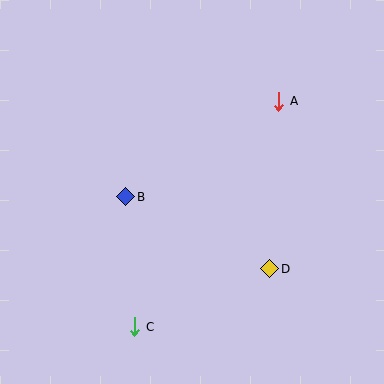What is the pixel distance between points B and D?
The distance between B and D is 161 pixels.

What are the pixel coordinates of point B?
Point B is at (126, 197).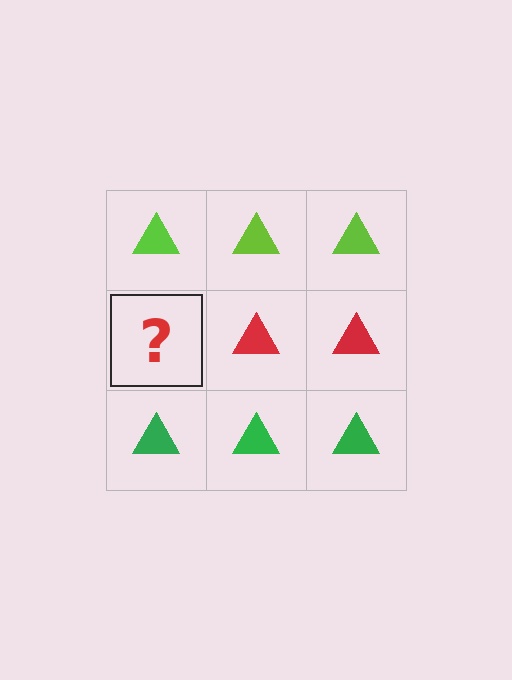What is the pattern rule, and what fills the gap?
The rule is that each row has a consistent color. The gap should be filled with a red triangle.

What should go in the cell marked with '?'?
The missing cell should contain a red triangle.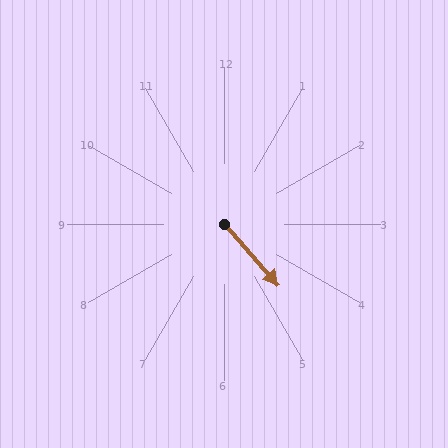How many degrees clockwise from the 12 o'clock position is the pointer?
Approximately 139 degrees.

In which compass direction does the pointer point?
Southeast.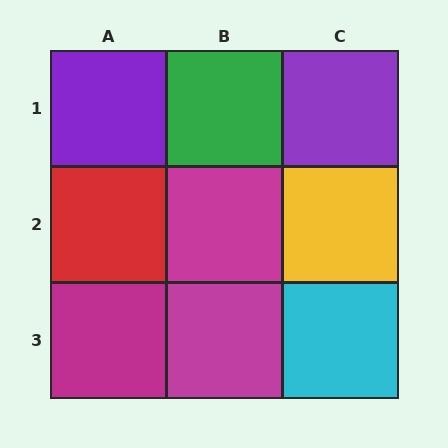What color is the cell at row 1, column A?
Purple.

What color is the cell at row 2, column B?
Magenta.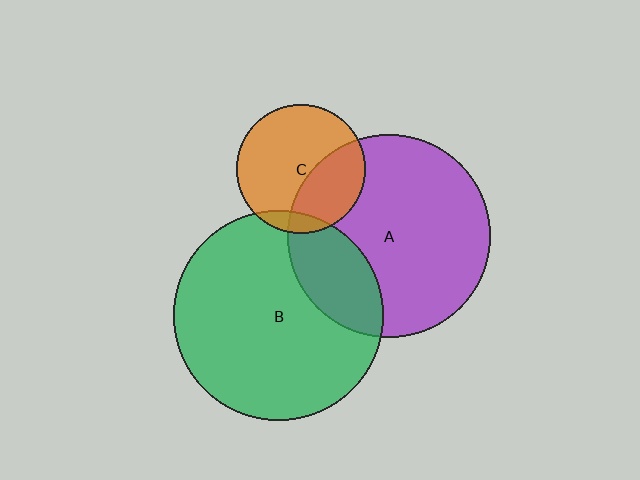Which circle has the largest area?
Circle B (green).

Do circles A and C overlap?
Yes.